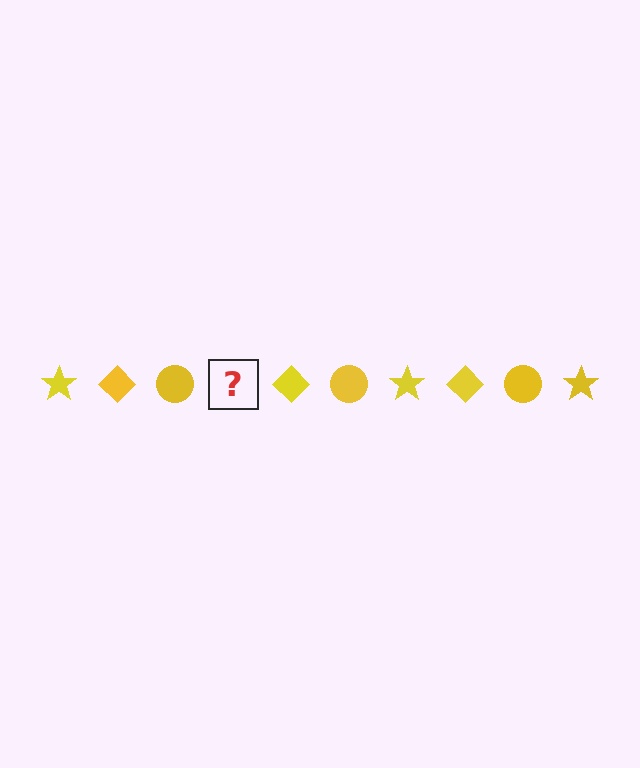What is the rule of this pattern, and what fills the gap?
The rule is that the pattern cycles through star, diamond, circle shapes in yellow. The gap should be filled with a yellow star.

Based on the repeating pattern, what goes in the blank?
The blank should be a yellow star.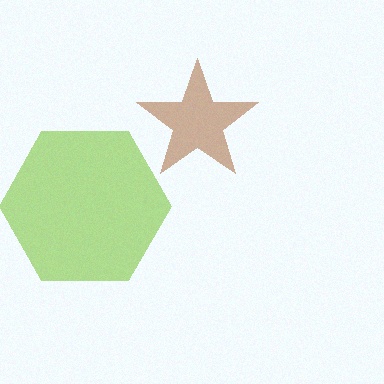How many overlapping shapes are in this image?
There are 2 overlapping shapes in the image.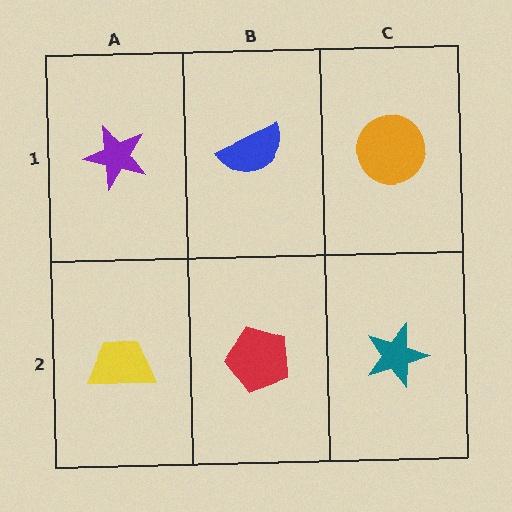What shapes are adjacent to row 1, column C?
A teal star (row 2, column C), a blue semicircle (row 1, column B).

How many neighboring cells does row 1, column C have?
2.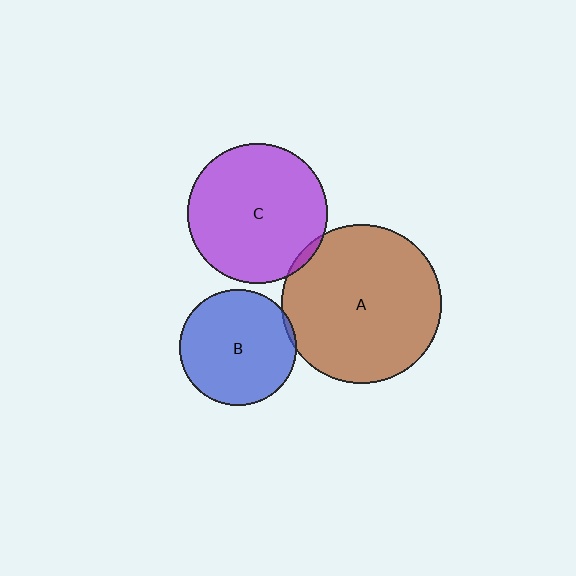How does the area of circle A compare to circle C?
Approximately 1.3 times.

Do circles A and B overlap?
Yes.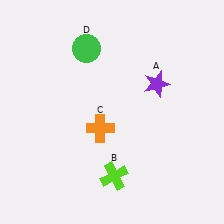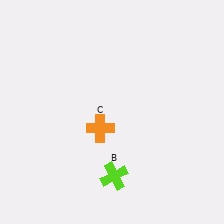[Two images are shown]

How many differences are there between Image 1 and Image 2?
There are 2 differences between the two images.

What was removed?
The green circle (D), the purple star (A) were removed in Image 2.